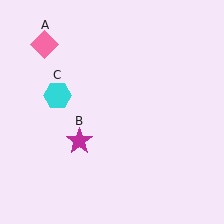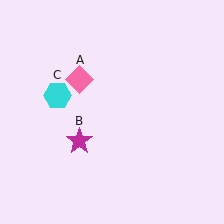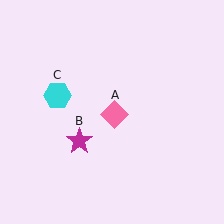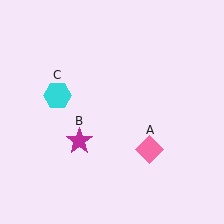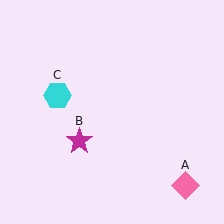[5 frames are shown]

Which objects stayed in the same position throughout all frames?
Magenta star (object B) and cyan hexagon (object C) remained stationary.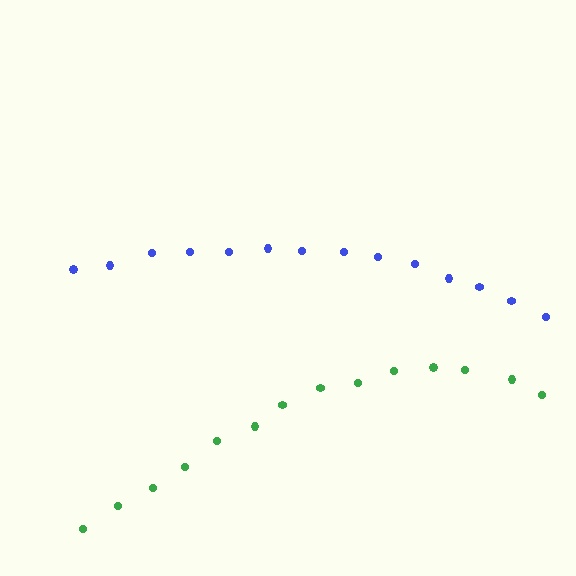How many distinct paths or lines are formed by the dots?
There are 2 distinct paths.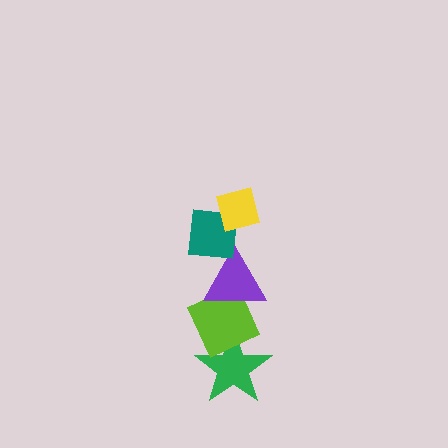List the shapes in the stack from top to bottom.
From top to bottom: the yellow square, the teal square, the purple triangle, the lime diamond, the green star.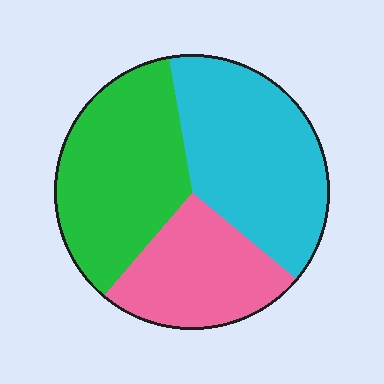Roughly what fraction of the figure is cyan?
Cyan covers around 40% of the figure.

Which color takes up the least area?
Pink, at roughly 25%.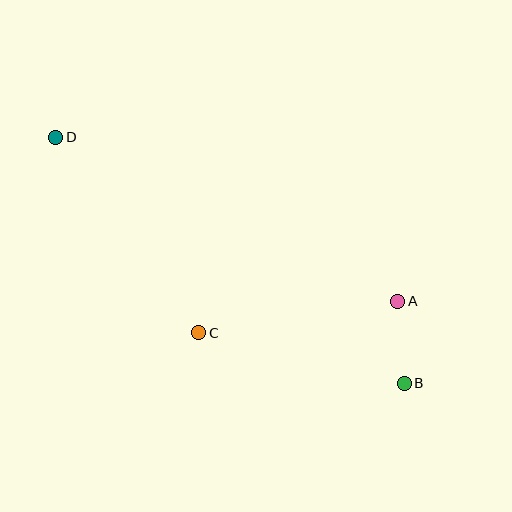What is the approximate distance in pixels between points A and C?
The distance between A and C is approximately 201 pixels.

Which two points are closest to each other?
Points A and B are closest to each other.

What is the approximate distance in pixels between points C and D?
The distance between C and D is approximately 242 pixels.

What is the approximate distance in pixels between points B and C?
The distance between B and C is approximately 212 pixels.